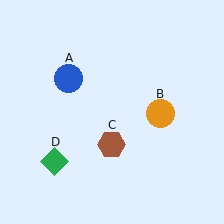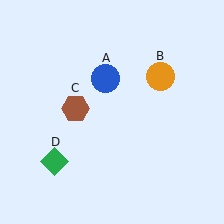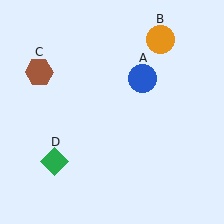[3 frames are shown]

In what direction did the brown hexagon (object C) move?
The brown hexagon (object C) moved up and to the left.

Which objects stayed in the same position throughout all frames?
Green diamond (object D) remained stationary.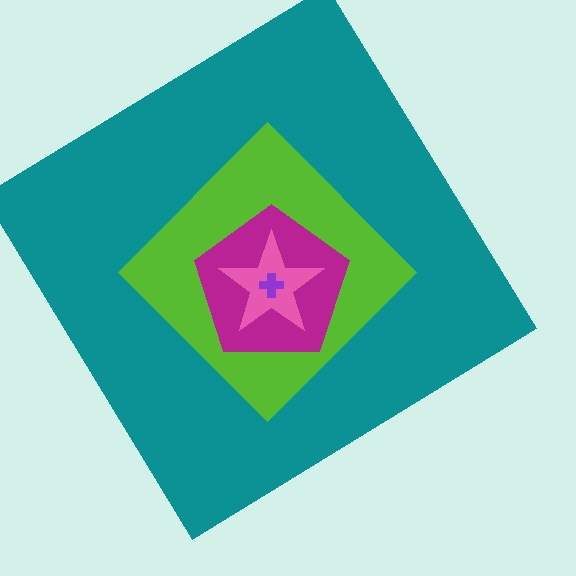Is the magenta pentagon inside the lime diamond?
Yes.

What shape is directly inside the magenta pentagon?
The pink star.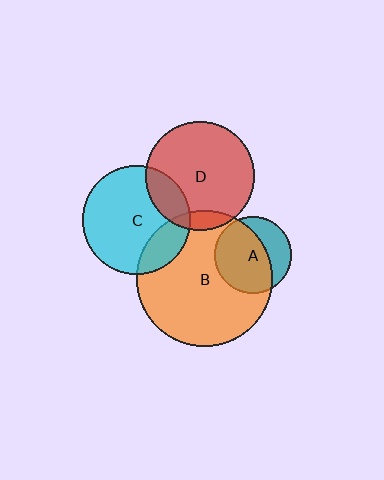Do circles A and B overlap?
Yes.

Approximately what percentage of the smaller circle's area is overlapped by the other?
Approximately 70%.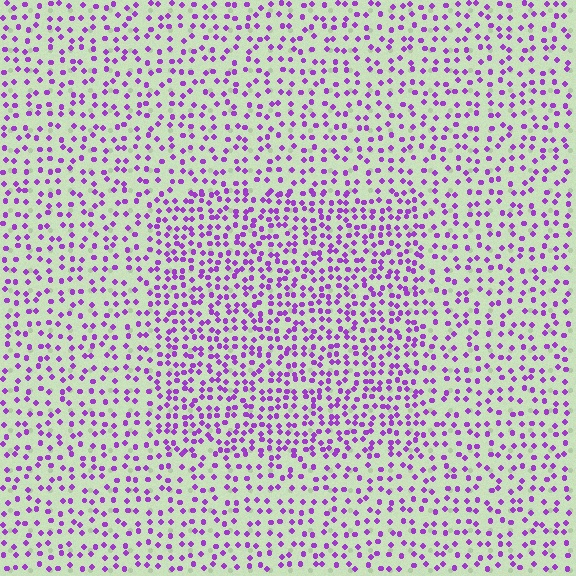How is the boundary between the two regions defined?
The boundary is defined by a change in element density (approximately 1.6x ratio). All elements are the same color, size, and shape.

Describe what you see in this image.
The image contains small purple elements arranged at two different densities. A rectangle-shaped region is visible where the elements are more densely packed than the surrounding area.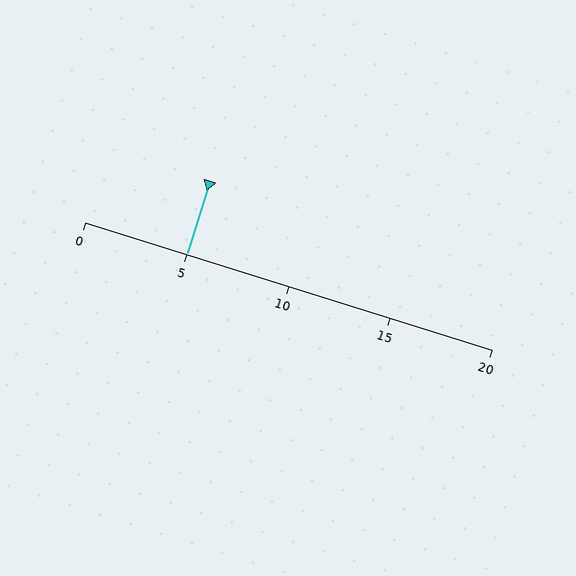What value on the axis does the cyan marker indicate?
The marker indicates approximately 5.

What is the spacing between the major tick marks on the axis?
The major ticks are spaced 5 apart.